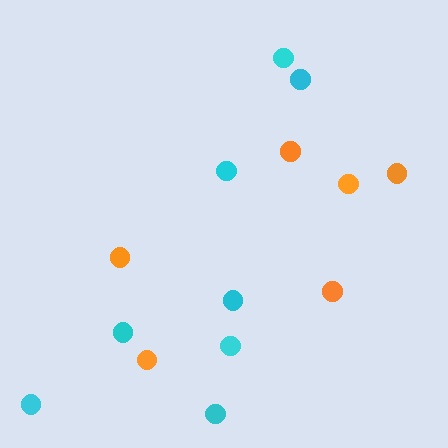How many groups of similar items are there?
There are 2 groups: one group of orange circles (6) and one group of cyan circles (8).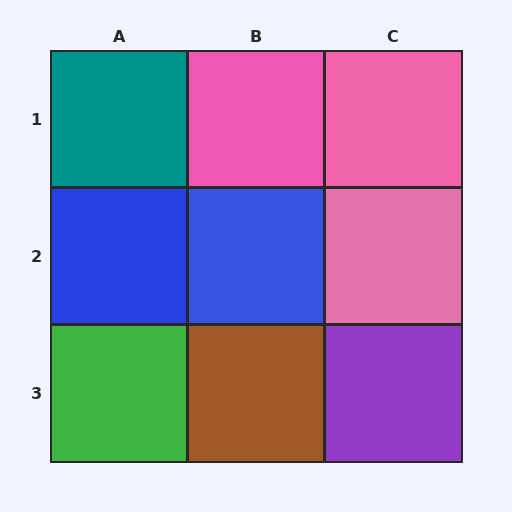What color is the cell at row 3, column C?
Purple.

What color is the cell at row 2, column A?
Blue.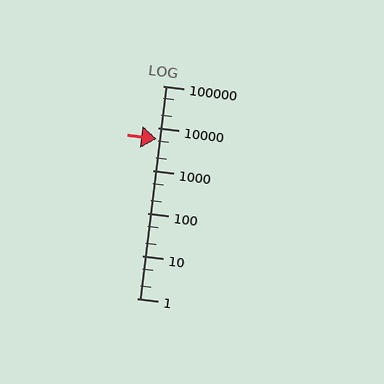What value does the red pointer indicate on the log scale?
The pointer indicates approximately 5700.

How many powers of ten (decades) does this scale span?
The scale spans 5 decades, from 1 to 100000.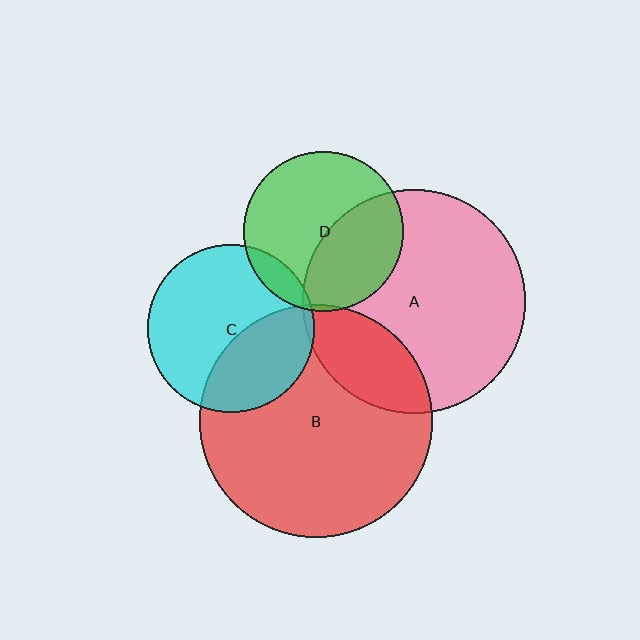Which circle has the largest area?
Circle B (red).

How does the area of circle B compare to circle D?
Approximately 2.1 times.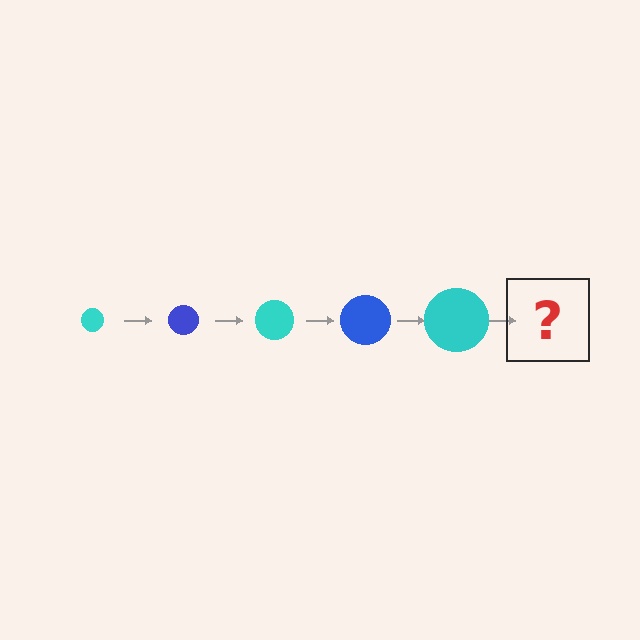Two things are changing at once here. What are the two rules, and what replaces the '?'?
The two rules are that the circle grows larger each step and the color cycles through cyan and blue. The '?' should be a blue circle, larger than the previous one.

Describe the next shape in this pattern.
It should be a blue circle, larger than the previous one.